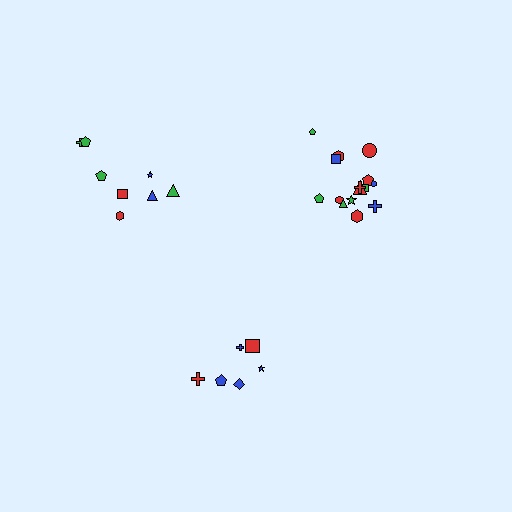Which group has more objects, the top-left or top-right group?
The top-right group.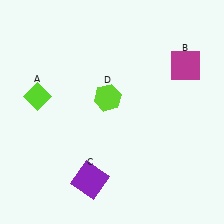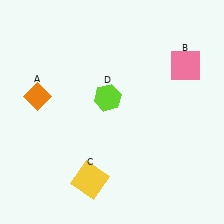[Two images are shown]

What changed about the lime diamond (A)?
In Image 1, A is lime. In Image 2, it changed to orange.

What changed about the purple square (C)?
In Image 1, C is purple. In Image 2, it changed to yellow.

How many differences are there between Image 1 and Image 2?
There are 3 differences between the two images.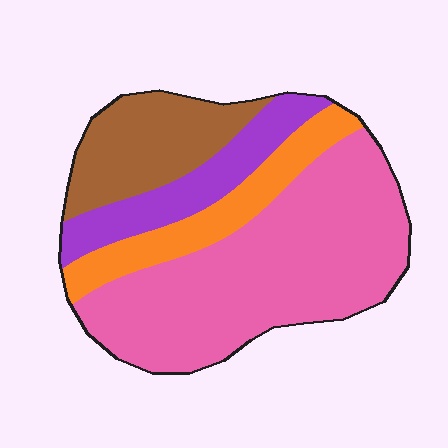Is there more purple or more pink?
Pink.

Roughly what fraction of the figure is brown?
Brown covers about 20% of the figure.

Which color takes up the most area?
Pink, at roughly 50%.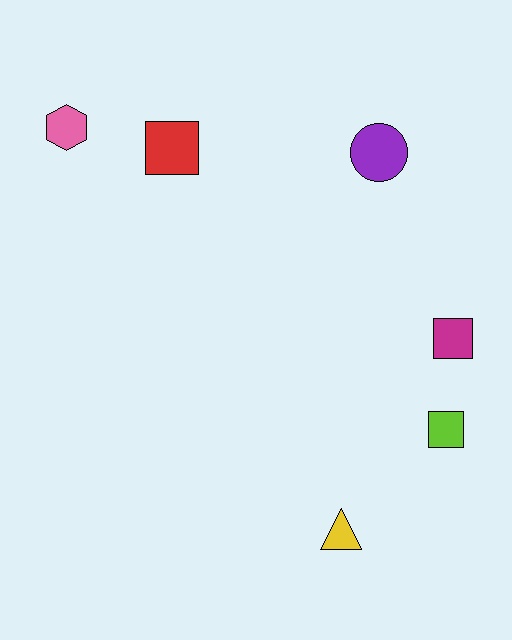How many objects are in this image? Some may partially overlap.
There are 6 objects.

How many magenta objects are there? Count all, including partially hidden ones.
There is 1 magenta object.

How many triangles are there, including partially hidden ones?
There is 1 triangle.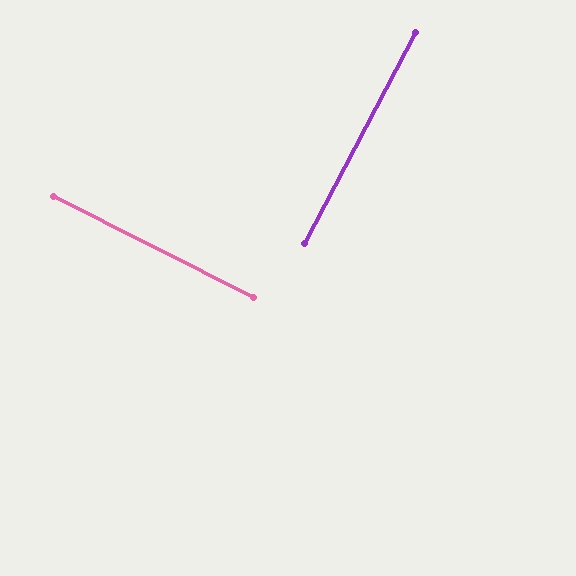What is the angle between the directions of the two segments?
Approximately 89 degrees.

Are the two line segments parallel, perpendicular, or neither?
Perpendicular — they meet at approximately 89°.